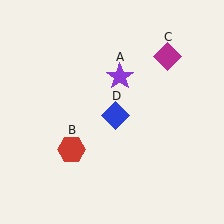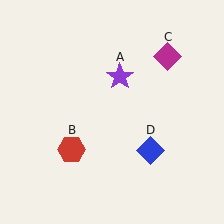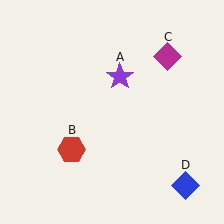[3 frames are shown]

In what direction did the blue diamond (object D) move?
The blue diamond (object D) moved down and to the right.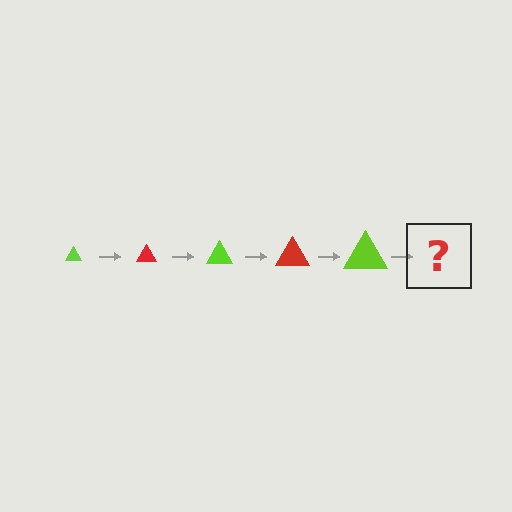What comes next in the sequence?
The next element should be a red triangle, larger than the previous one.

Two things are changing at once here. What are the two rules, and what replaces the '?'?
The two rules are that the triangle grows larger each step and the color cycles through lime and red. The '?' should be a red triangle, larger than the previous one.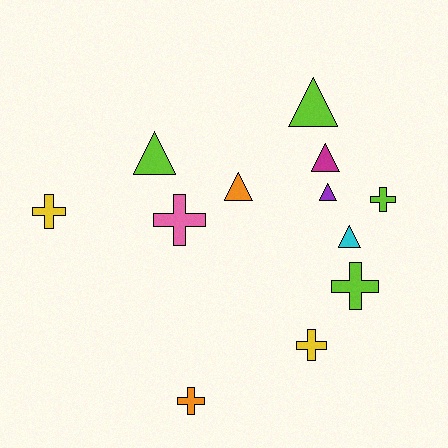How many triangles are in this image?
There are 6 triangles.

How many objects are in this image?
There are 12 objects.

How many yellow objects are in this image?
There are 2 yellow objects.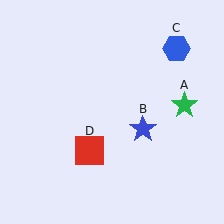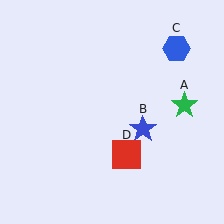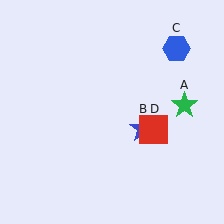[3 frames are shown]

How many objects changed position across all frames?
1 object changed position: red square (object D).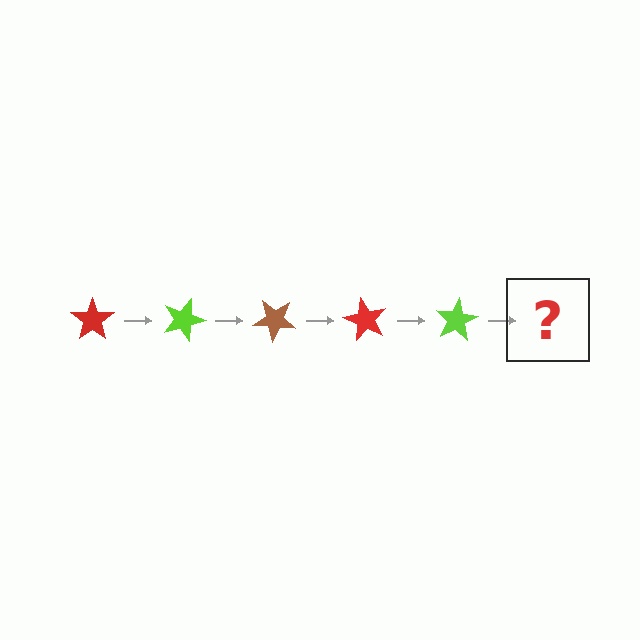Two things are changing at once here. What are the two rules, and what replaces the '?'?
The two rules are that it rotates 20 degrees each step and the color cycles through red, lime, and brown. The '?' should be a brown star, rotated 100 degrees from the start.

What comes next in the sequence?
The next element should be a brown star, rotated 100 degrees from the start.